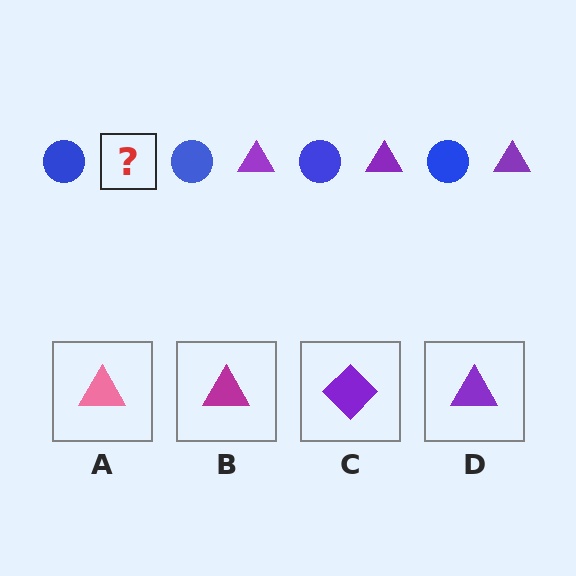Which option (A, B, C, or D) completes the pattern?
D.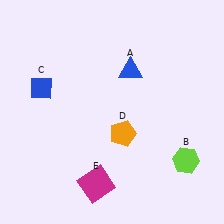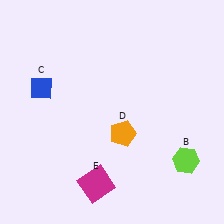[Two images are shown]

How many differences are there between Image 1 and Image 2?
There is 1 difference between the two images.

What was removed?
The blue triangle (A) was removed in Image 2.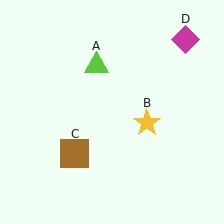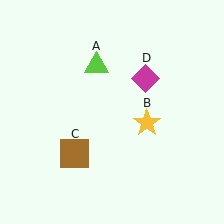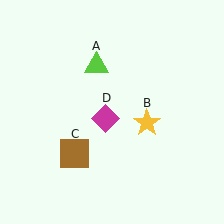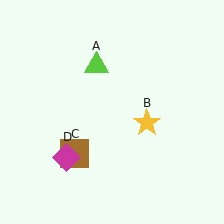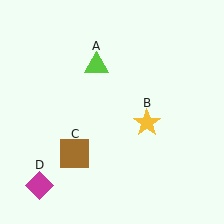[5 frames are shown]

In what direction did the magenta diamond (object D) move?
The magenta diamond (object D) moved down and to the left.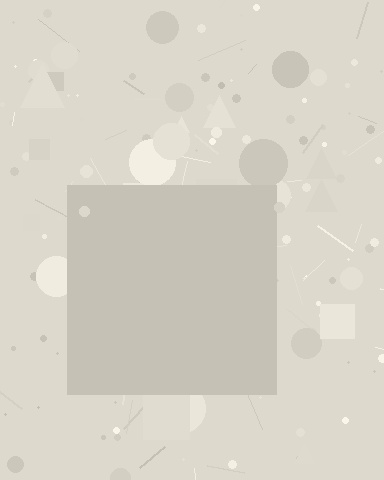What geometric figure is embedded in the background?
A square is embedded in the background.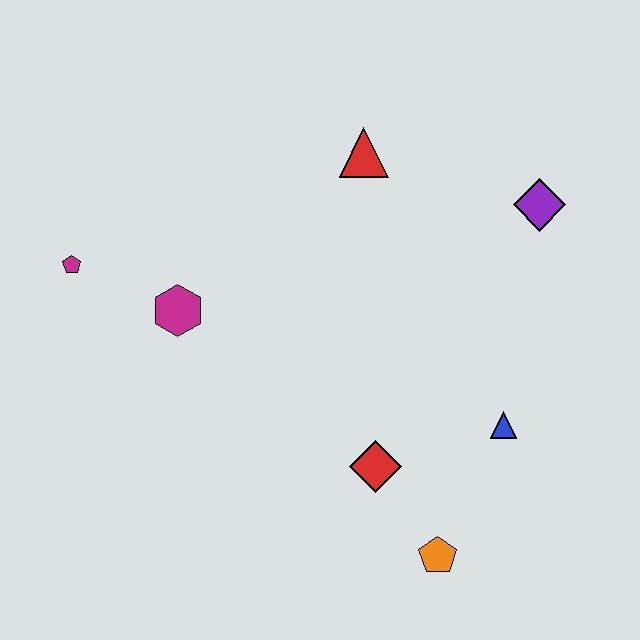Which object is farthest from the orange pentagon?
The magenta pentagon is farthest from the orange pentagon.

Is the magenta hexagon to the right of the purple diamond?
No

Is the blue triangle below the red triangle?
Yes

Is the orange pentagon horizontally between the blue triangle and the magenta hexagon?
Yes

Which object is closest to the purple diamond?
The red triangle is closest to the purple diamond.